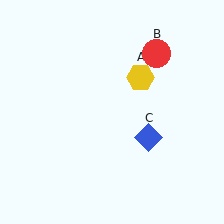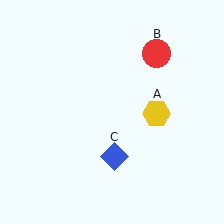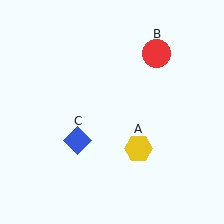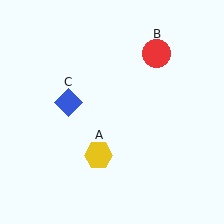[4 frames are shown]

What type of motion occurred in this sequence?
The yellow hexagon (object A), blue diamond (object C) rotated clockwise around the center of the scene.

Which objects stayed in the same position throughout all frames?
Red circle (object B) remained stationary.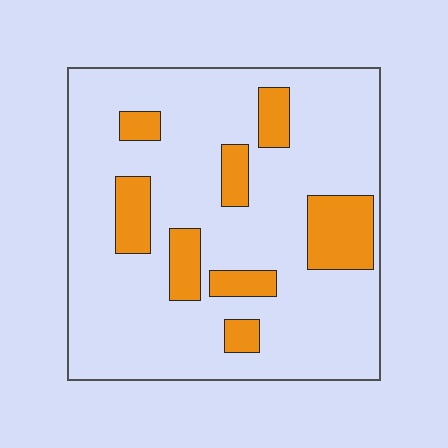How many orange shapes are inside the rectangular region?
8.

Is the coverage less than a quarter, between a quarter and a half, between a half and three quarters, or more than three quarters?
Less than a quarter.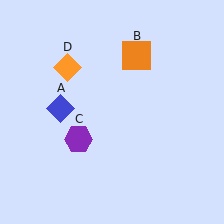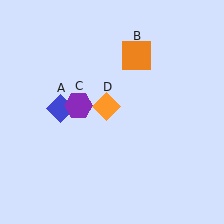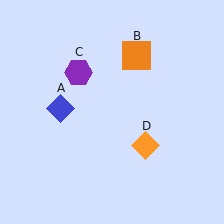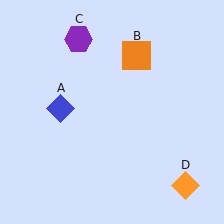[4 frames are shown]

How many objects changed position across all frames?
2 objects changed position: purple hexagon (object C), orange diamond (object D).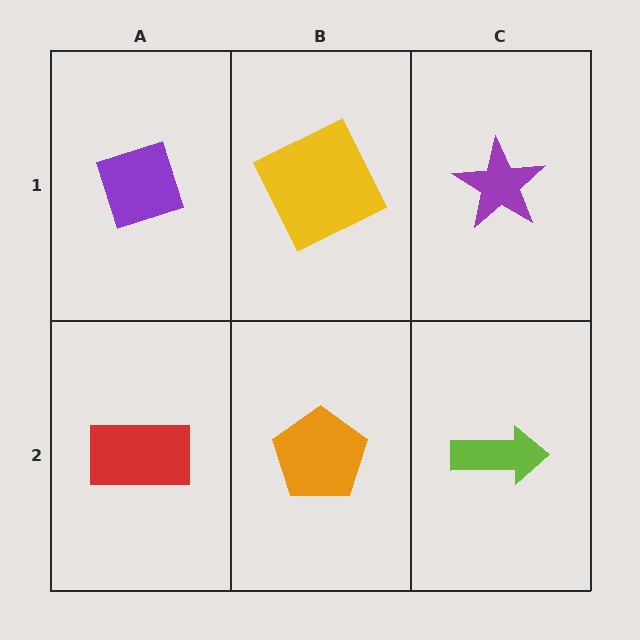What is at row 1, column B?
A yellow square.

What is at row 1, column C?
A purple star.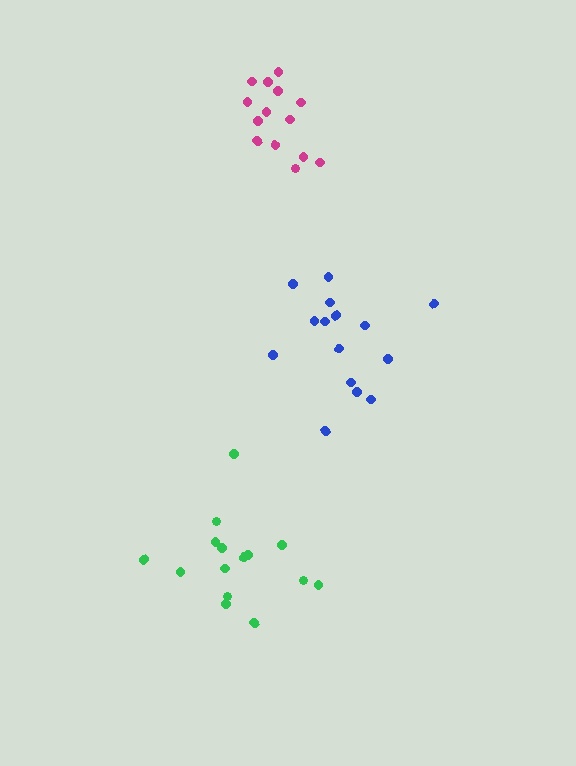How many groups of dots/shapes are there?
There are 3 groups.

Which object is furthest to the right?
The blue cluster is rightmost.